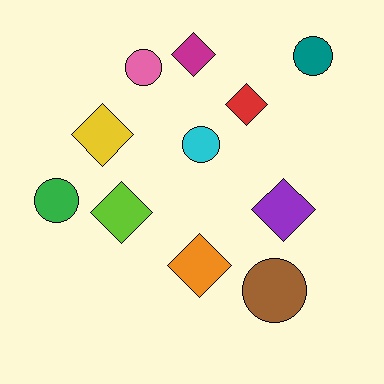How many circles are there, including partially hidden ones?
There are 5 circles.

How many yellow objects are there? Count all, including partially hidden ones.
There is 1 yellow object.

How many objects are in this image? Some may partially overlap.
There are 11 objects.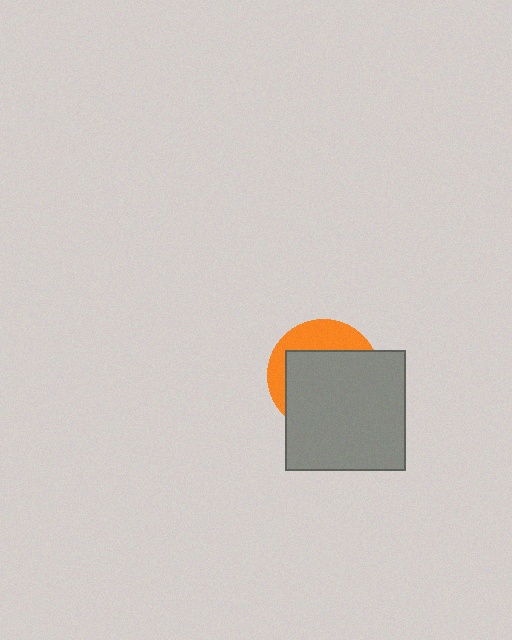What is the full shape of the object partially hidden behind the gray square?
The partially hidden object is an orange circle.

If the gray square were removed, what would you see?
You would see the complete orange circle.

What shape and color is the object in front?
The object in front is a gray square.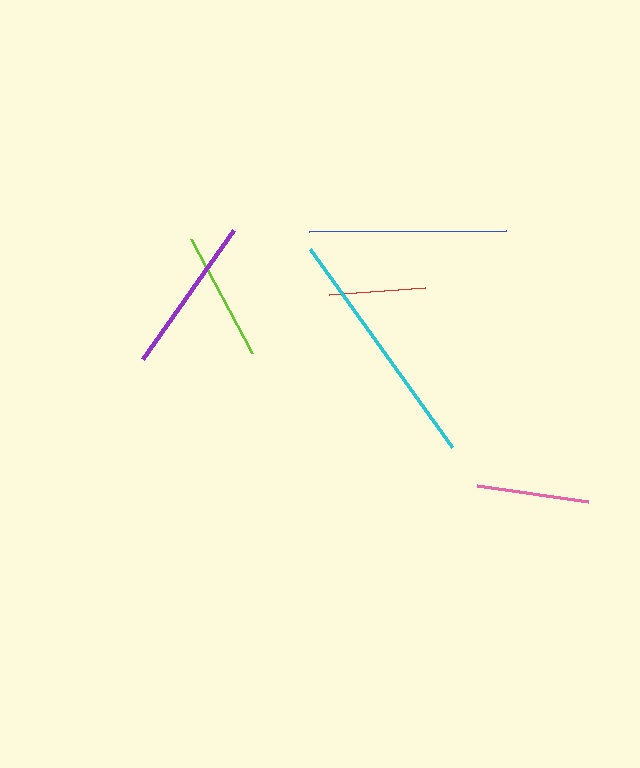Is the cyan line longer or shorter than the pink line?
The cyan line is longer than the pink line.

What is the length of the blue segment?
The blue segment is approximately 197 pixels long.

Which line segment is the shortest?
The red line is the shortest at approximately 96 pixels.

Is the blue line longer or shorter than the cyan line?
The cyan line is longer than the blue line.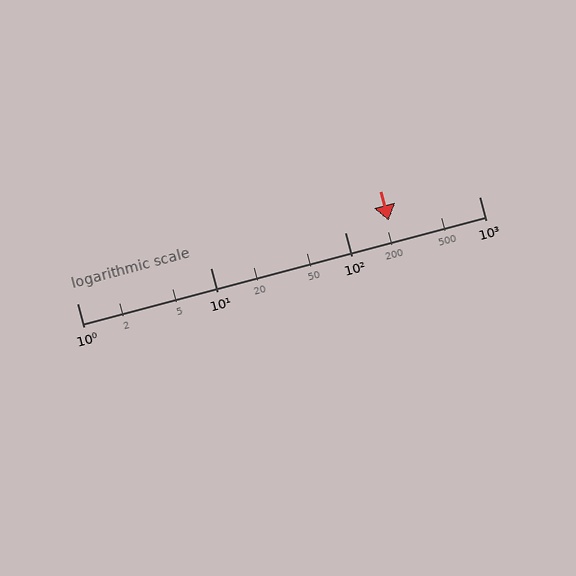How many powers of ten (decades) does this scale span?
The scale spans 3 decades, from 1 to 1000.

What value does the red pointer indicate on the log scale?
The pointer indicates approximately 210.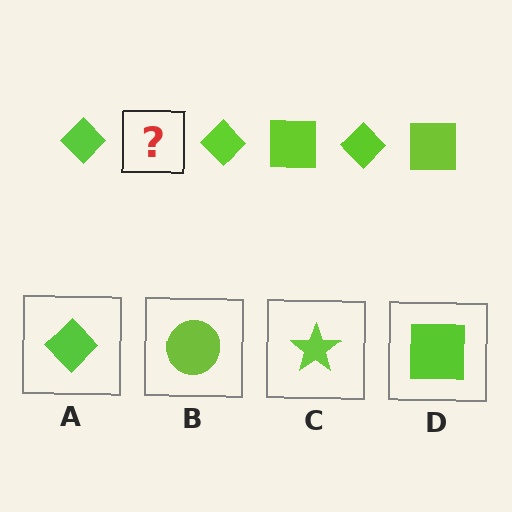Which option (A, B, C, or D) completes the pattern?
D.